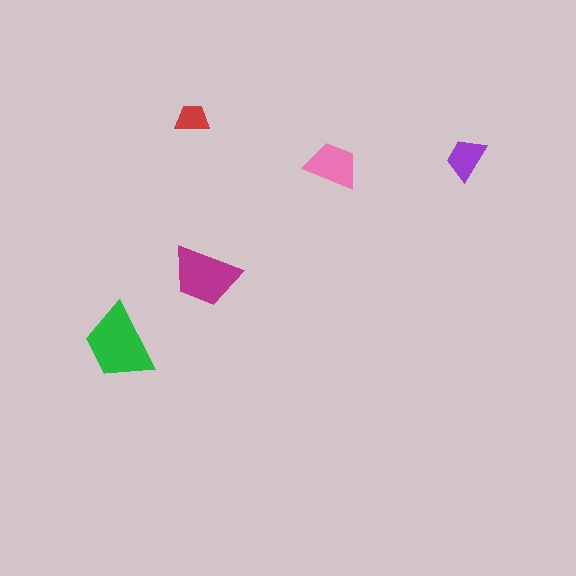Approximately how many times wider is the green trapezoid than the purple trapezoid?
About 2 times wider.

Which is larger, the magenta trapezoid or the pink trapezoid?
The magenta one.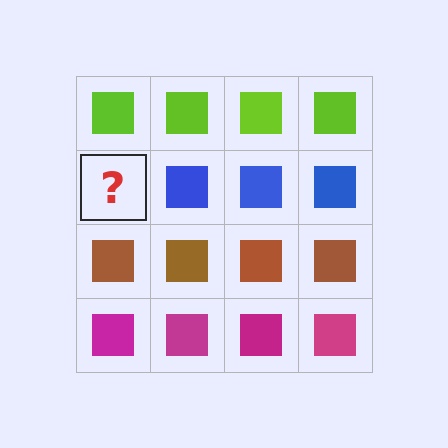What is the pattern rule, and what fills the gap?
The rule is that each row has a consistent color. The gap should be filled with a blue square.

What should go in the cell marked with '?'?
The missing cell should contain a blue square.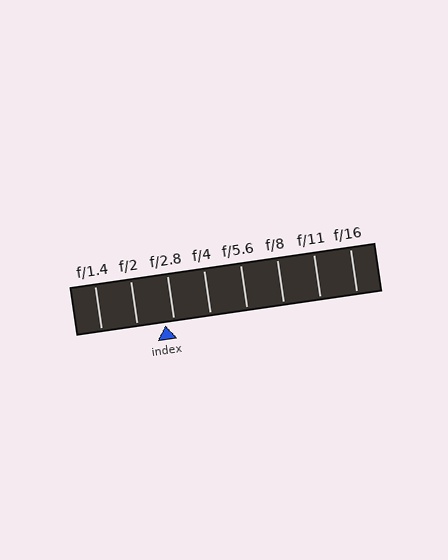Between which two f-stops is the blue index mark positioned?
The index mark is between f/2 and f/2.8.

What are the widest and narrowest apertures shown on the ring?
The widest aperture shown is f/1.4 and the narrowest is f/16.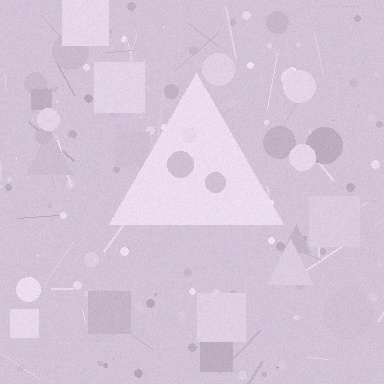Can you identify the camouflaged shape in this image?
The camouflaged shape is a triangle.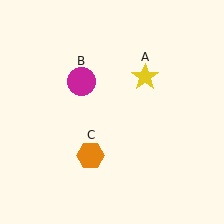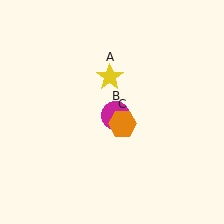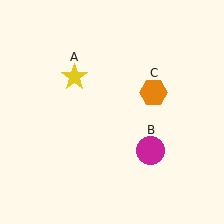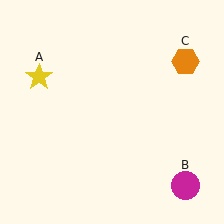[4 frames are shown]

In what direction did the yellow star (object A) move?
The yellow star (object A) moved left.